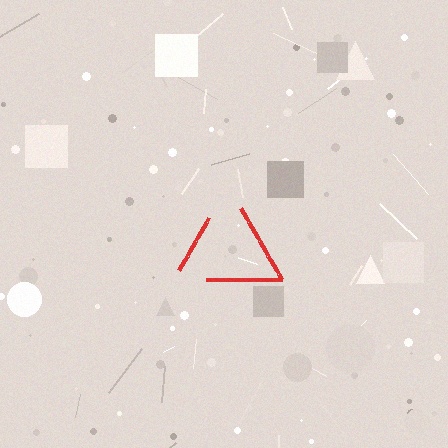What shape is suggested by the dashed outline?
The dashed outline suggests a triangle.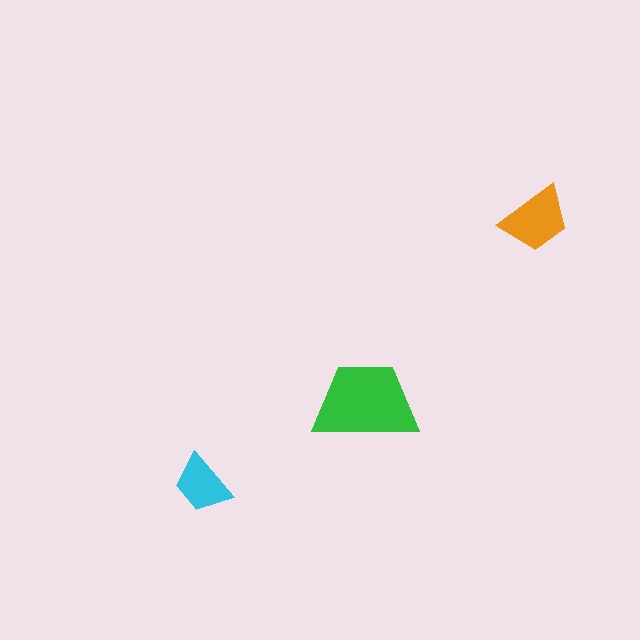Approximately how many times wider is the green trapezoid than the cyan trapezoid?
About 1.5 times wider.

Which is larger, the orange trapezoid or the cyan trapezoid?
The orange one.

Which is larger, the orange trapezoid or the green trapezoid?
The green one.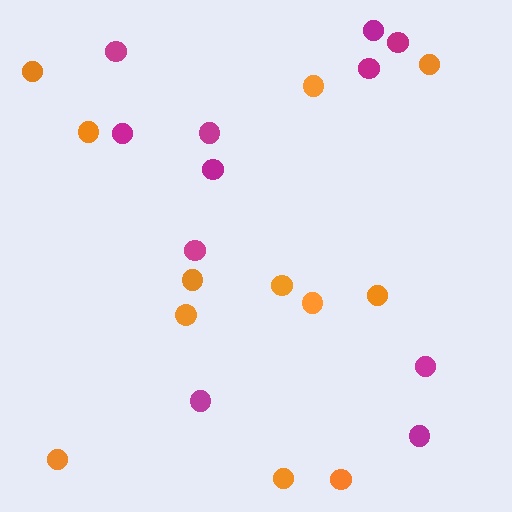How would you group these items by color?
There are 2 groups: one group of orange circles (12) and one group of magenta circles (11).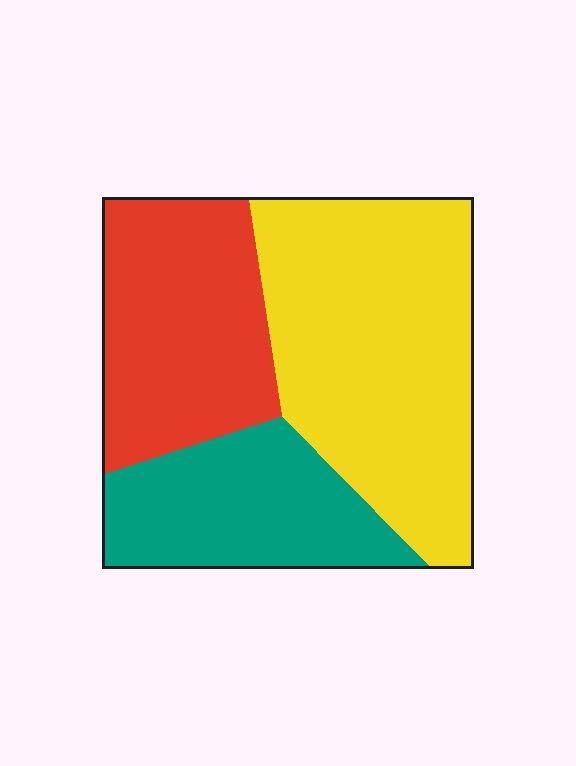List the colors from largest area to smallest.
From largest to smallest: yellow, red, teal.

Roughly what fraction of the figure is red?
Red takes up about one third (1/3) of the figure.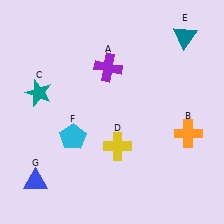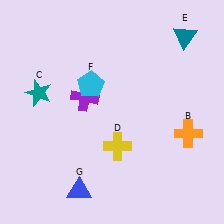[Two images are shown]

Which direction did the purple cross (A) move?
The purple cross (A) moved down.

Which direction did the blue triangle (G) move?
The blue triangle (G) moved right.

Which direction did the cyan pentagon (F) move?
The cyan pentagon (F) moved up.